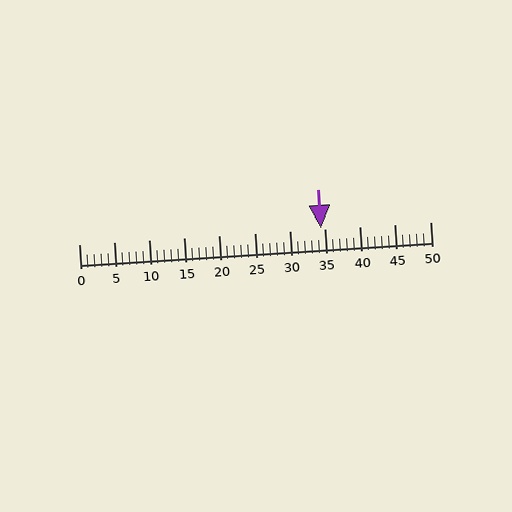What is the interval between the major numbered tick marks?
The major tick marks are spaced 5 units apart.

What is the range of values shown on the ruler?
The ruler shows values from 0 to 50.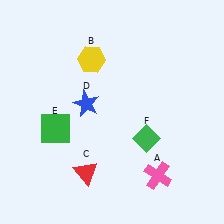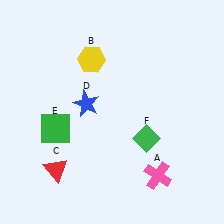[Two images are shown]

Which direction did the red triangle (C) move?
The red triangle (C) moved left.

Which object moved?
The red triangle (C) moved left.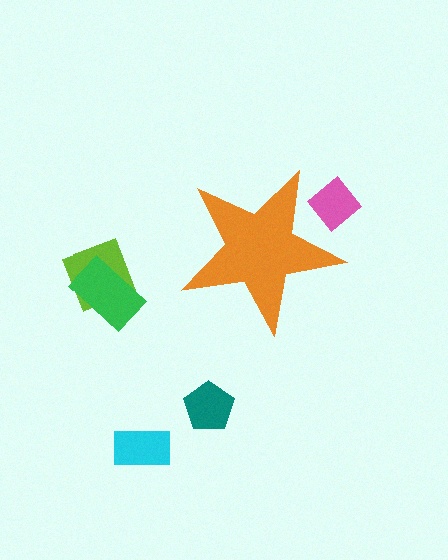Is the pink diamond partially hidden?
Yes, the pink diamond is partially hidden behind the orange star.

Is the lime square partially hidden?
No, the lime square is fully visible.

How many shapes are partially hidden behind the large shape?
1 shape is partially hidden.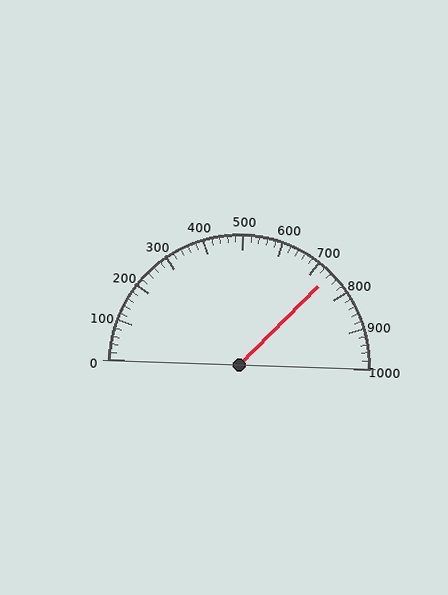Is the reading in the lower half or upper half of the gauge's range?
The reading is in the upper half of the range (0 to 1000).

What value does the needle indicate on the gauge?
The needle indicates approximately 740.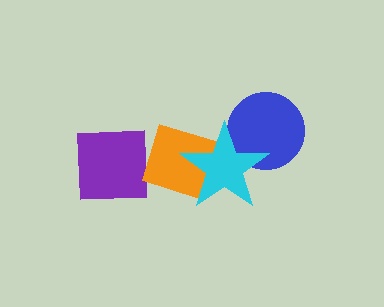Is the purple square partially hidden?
Yes, it is partially covered by another shape.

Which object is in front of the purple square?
The orange square is in front of the purple square.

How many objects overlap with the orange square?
2 objects overlap with the orange square.